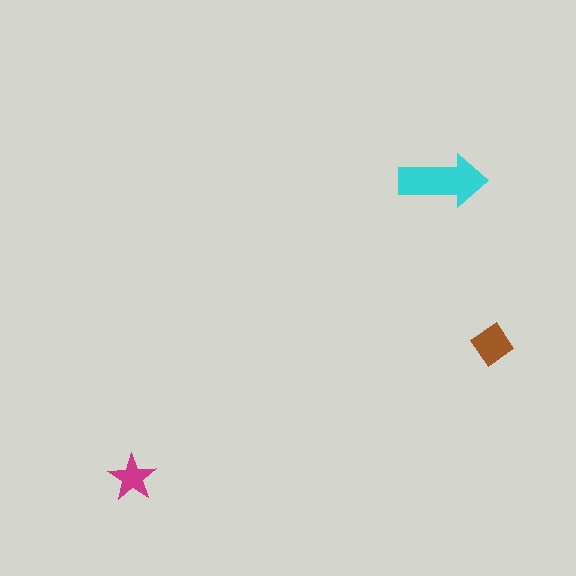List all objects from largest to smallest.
The cyan arrow, the brown diamond, the magenta star.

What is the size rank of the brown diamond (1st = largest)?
2nd.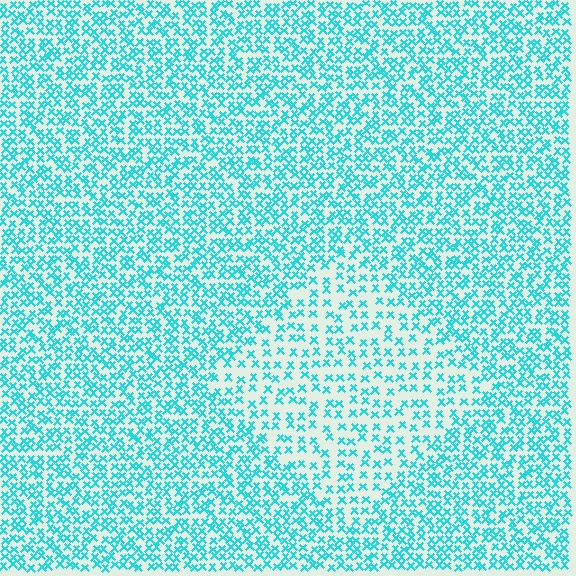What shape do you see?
I see a diamond.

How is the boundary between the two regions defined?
The boundary is defined by a change in element density (approximately 1.9x ratio). All elements are the same color, size, and shape.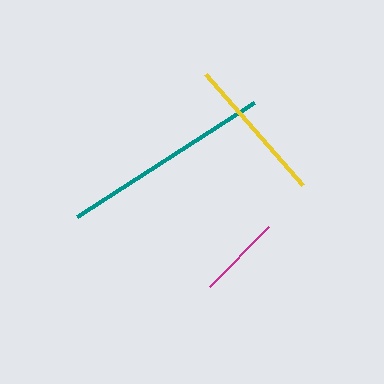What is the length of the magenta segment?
The magenta segment is approximately 84 pixels long.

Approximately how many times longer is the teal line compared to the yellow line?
The teal line is approximately 1.4 times the length of the yellow line.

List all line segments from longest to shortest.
From longest to shortest: teal, yellow, magenta.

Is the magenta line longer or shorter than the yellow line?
The yellow line is longer than the magenta line.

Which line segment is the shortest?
The magenta line is the shortest at approximately 84 pixels.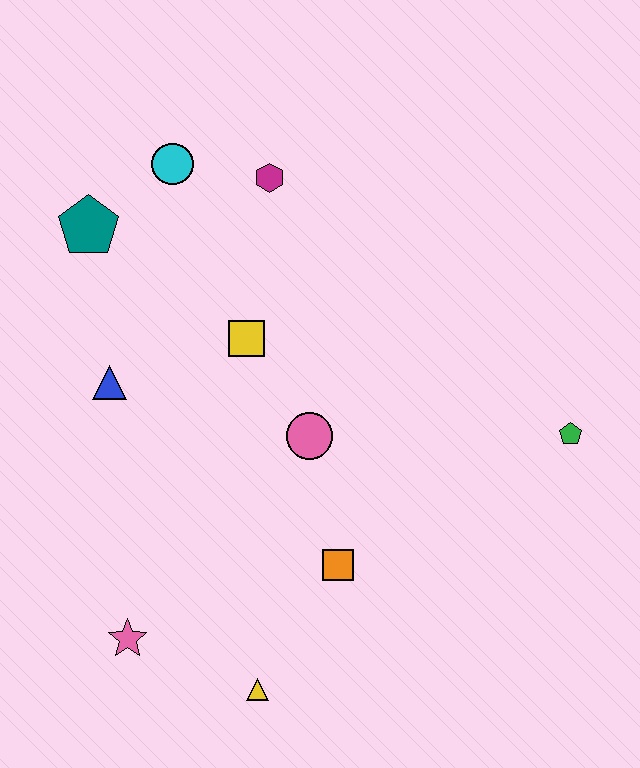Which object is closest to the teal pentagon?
The cyan circle is closest to the teal pentagon.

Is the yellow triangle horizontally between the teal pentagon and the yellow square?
No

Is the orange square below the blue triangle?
Yes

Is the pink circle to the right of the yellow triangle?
Yes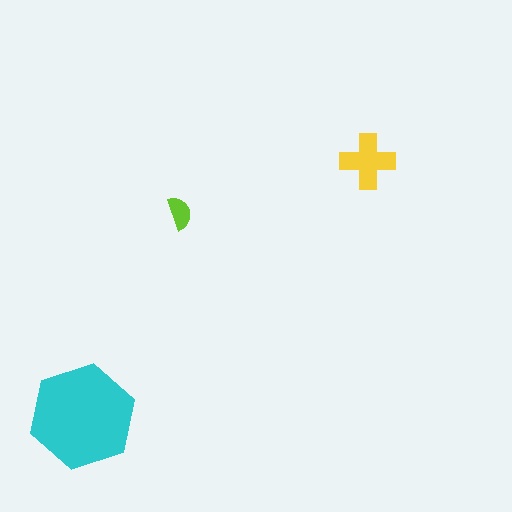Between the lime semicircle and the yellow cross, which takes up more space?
The yellow cross.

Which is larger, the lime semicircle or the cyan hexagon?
The cyan hexagon.